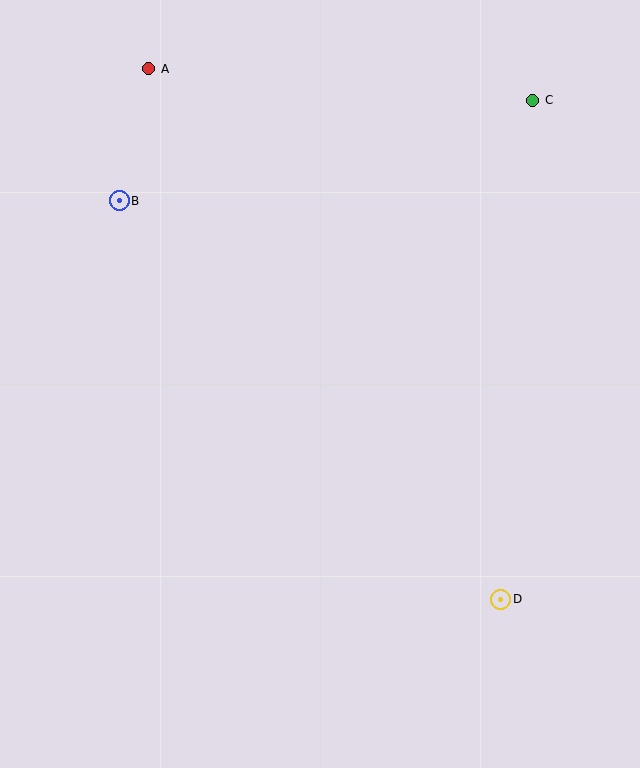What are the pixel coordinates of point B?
Point B is at (119, 201).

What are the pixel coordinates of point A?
Point A is at (149, 69).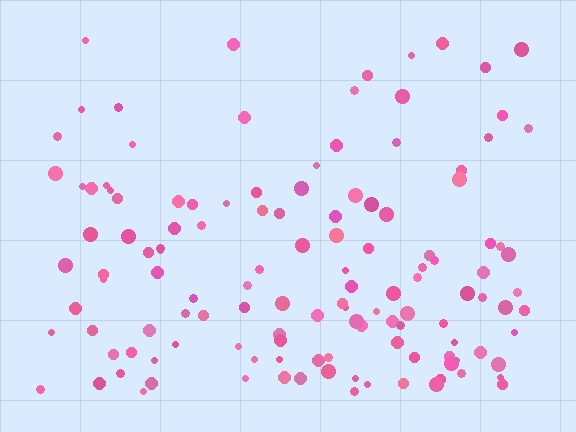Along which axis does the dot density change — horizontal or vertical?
Vertical.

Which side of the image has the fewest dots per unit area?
The top.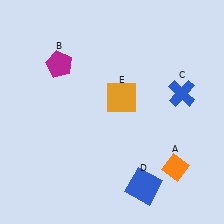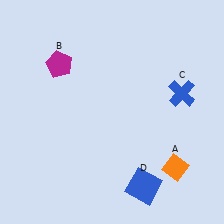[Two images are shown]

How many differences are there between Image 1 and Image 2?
There is 1 difference between the two images.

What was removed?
The orange square (E) was removed in Image 2.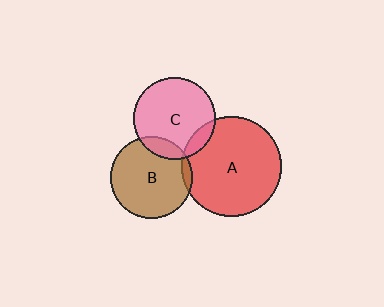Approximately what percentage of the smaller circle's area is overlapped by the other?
Approximately 10%.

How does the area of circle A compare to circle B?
Approximately 1.5 times.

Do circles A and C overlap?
Yes.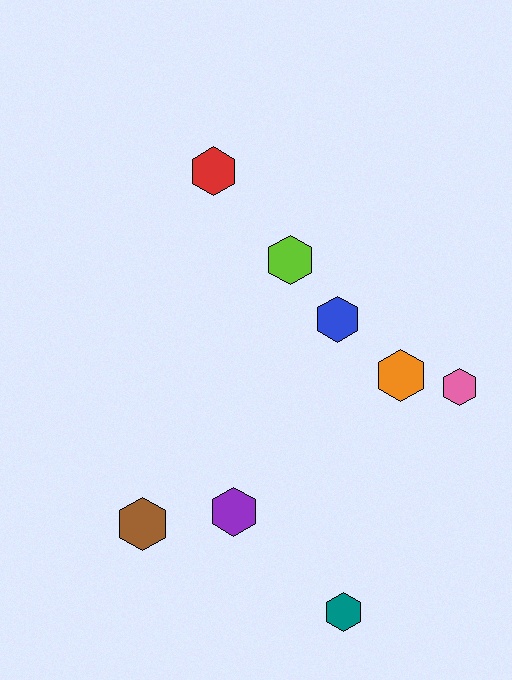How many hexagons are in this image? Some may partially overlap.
There are 8 hexagons.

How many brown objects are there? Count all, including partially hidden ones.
There is 1 brown object.